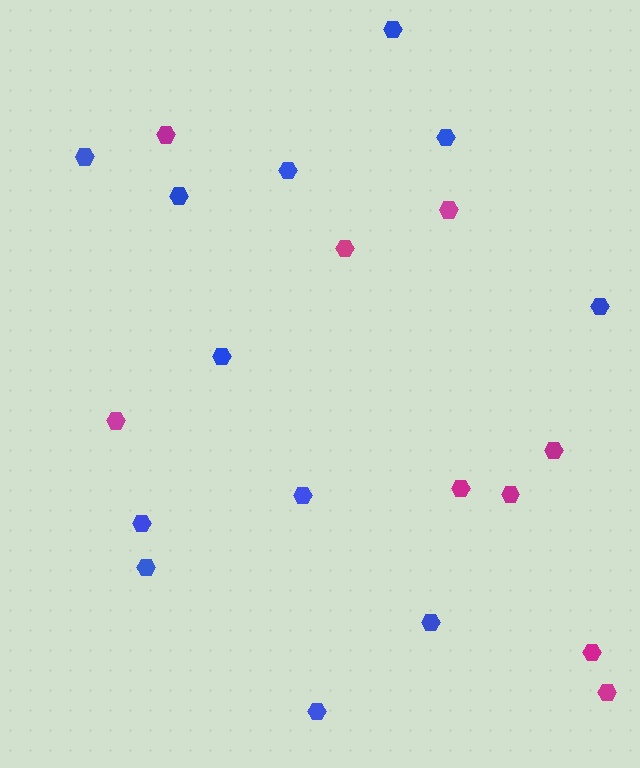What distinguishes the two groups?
There are 2 groups: one group of magenta hexagons (9) and one group of blue hexagons (12).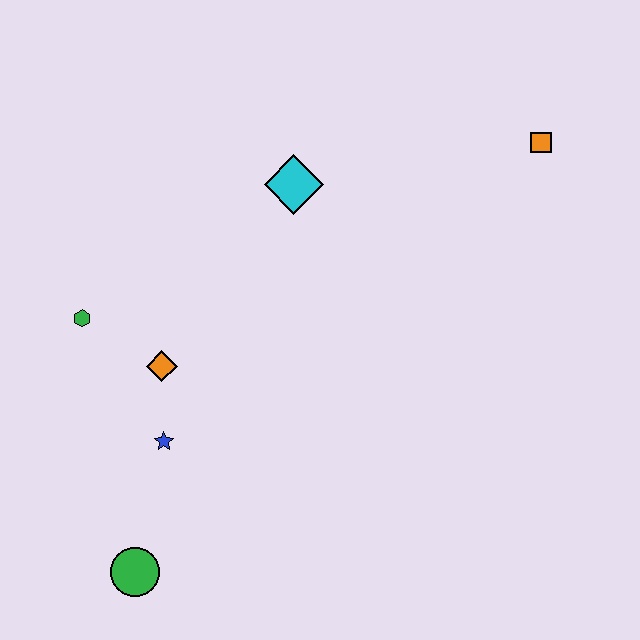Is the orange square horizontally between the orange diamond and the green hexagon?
No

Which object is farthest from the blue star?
The orange square is farthest from the blue star.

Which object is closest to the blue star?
The orange diamond is closest to the blue star.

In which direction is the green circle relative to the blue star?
The green circle is below the blue star.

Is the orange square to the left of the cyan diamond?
No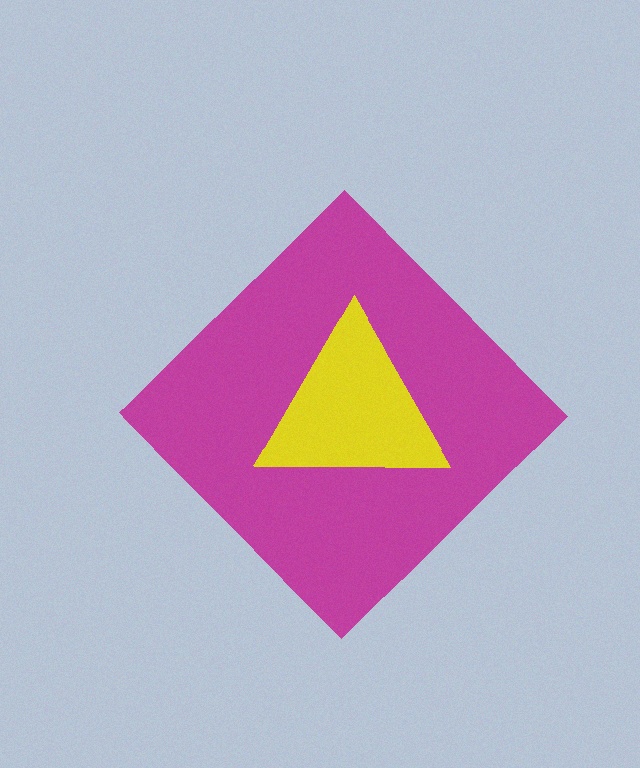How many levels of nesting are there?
2.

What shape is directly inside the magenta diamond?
The yellow triangle.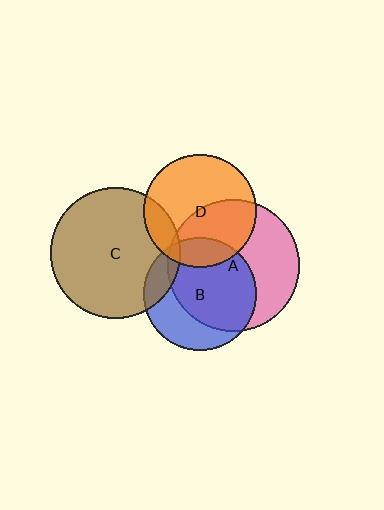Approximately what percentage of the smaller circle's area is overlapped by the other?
Approximately 5%.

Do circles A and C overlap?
Yes.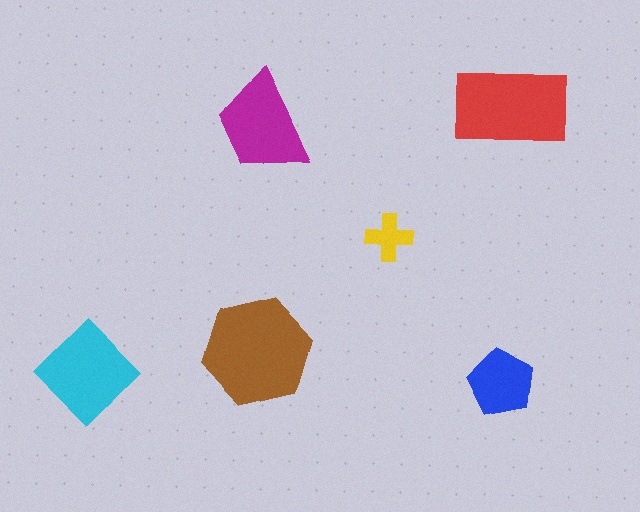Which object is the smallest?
The yellow cross.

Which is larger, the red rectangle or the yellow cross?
The red rectangle.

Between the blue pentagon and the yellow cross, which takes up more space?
The blue pentagon.